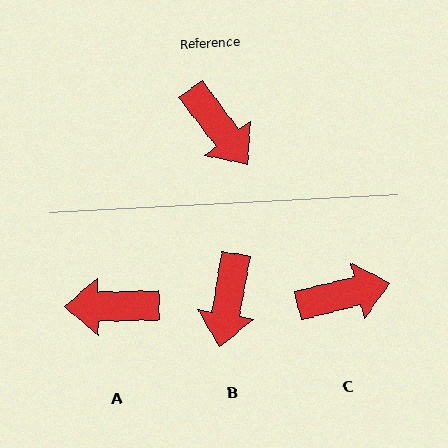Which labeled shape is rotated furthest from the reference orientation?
A, about 126 degrees away.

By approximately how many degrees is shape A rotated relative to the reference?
Approximately 126 degrees clockwise.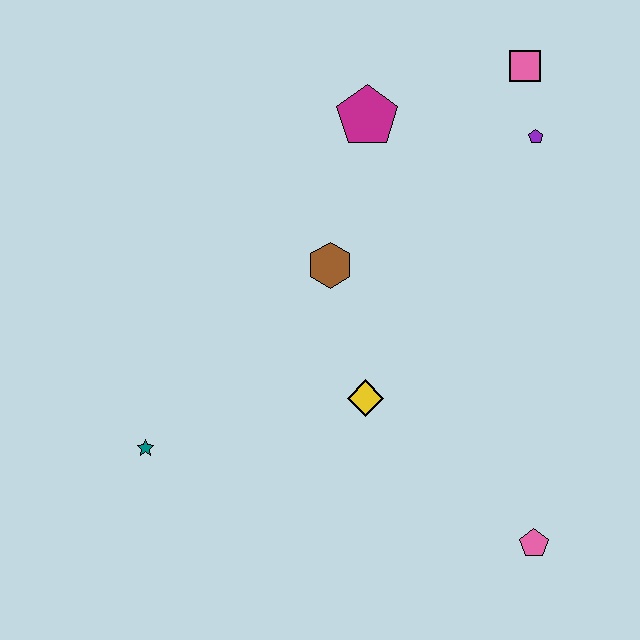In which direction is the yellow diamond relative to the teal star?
The yellow diamond is to the right of the teal star.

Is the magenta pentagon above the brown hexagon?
Yes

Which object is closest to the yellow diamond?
The brown hexagon is closest to the yellow diamond.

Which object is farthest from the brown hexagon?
The pink pentagon is farthest from the brown hexagon.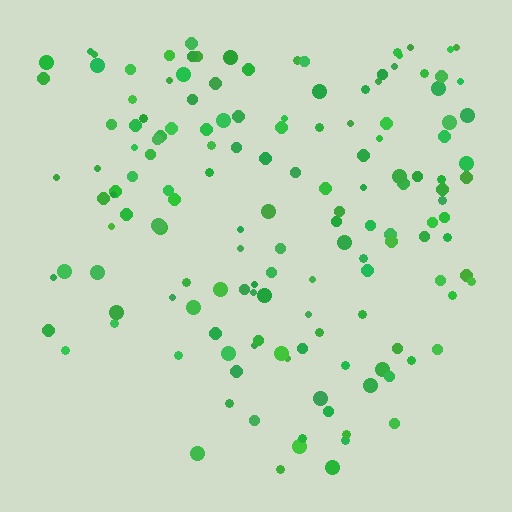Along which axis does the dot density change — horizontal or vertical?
Vertical.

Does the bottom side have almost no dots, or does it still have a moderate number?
Still a moderate number, just noticeably fewer than the top.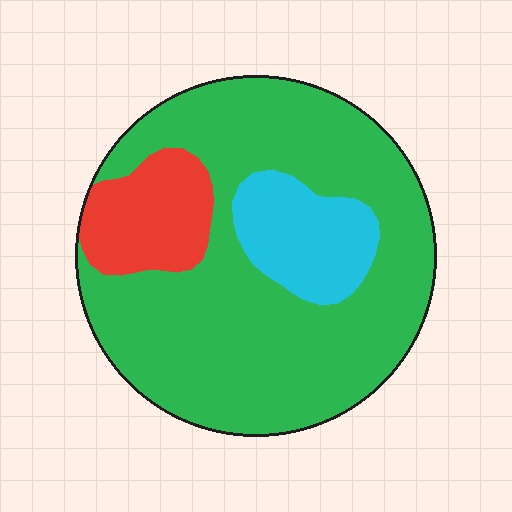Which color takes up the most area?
Green, at roughly 75%.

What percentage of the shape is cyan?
Cyan covers roughly 15% of the shape.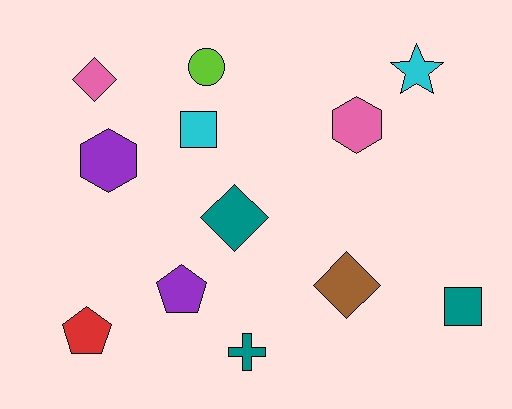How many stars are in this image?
There is 1 star.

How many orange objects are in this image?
There are no orange objects.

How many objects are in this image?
There are 12 objects.